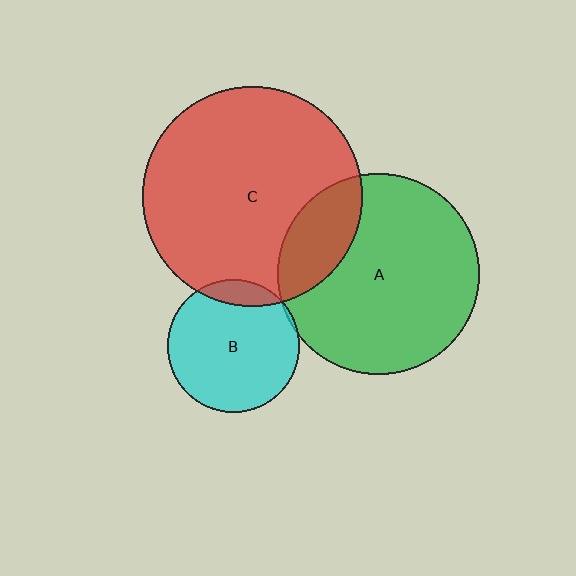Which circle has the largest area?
Circle C (red).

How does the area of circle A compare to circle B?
Approximately 2.3 times.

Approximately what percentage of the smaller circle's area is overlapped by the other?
Approximately 20%.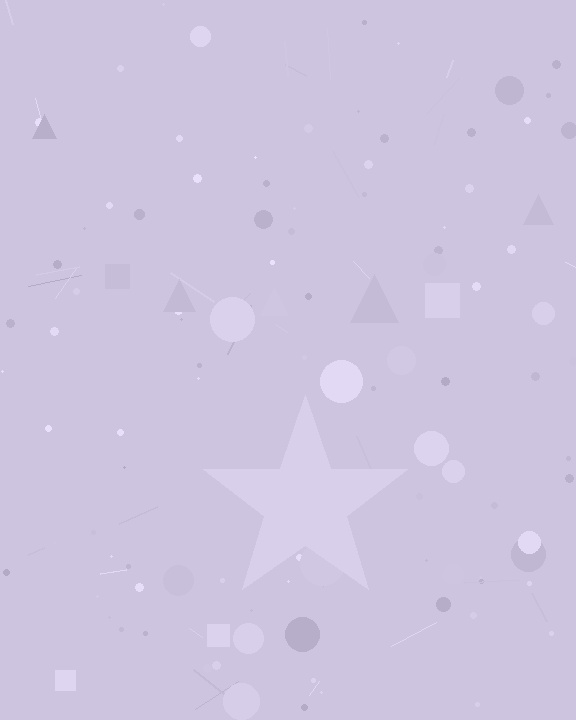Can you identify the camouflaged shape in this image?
The camouflaged shape is a star.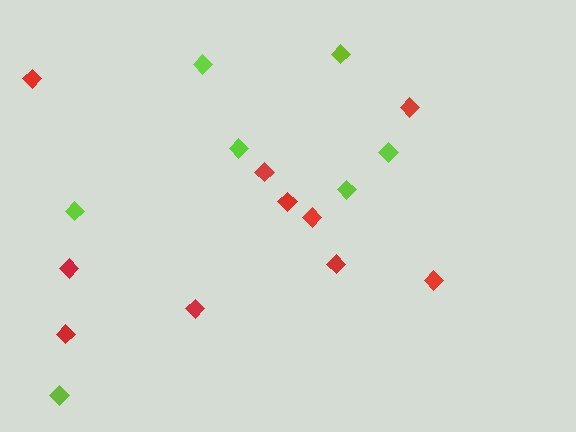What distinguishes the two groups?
There are 2 groups: one group of red diamonds (10) and one group of lime diamonds (7).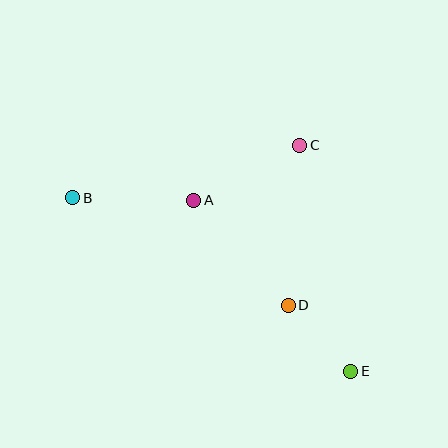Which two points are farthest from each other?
Points B and E are farthest from each other.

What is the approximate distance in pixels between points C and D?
The distance between C and D is approximately 161 pixels.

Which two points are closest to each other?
Points D and E are closest to each other.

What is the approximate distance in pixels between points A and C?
The distance between A and C is approximately 119 pixels.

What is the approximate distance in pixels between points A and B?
The distance between A and B is approximately 121 pixels.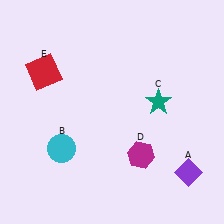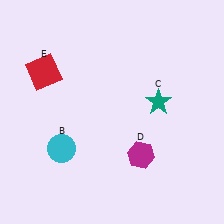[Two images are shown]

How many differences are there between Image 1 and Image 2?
There is 1 difference between the two images.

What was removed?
The purple diamond (A) was removed in Image 2.